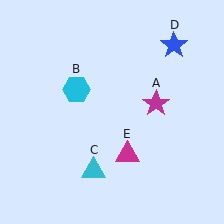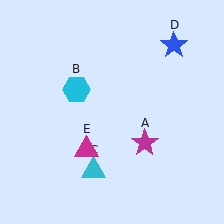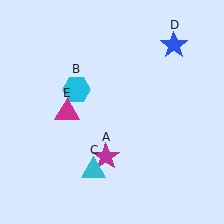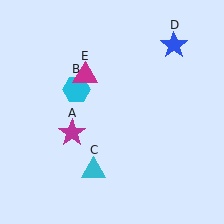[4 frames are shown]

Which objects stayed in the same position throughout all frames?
Cyan hexagon (object B) and cyan triangle (object C) and blue star (object D) remained stationary.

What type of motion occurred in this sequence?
The magenta star (object A), magenta triangle (object E) rotated clockwise around the center of the scene.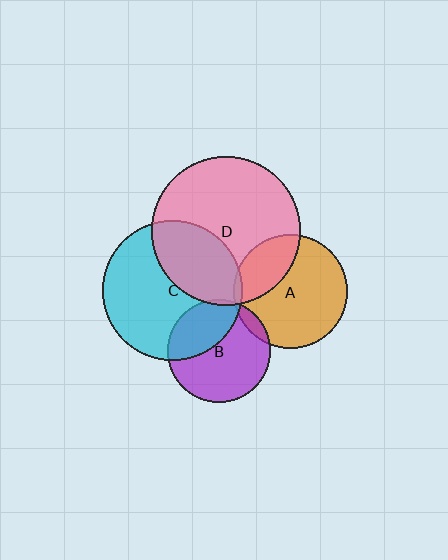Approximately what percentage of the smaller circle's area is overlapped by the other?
Approximately 30%.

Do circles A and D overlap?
Yes.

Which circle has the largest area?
Circle D (pink).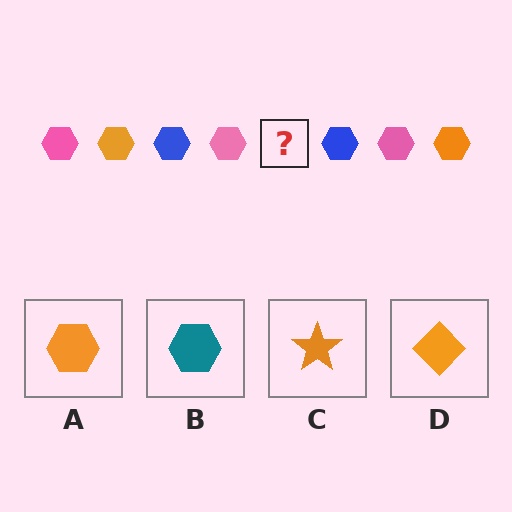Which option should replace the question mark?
Option A.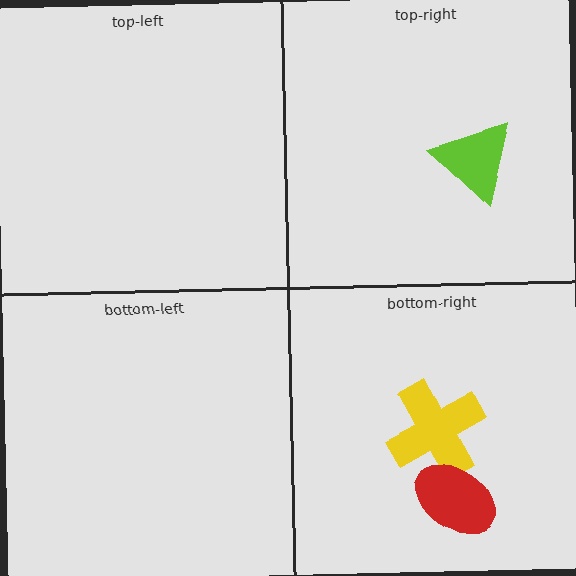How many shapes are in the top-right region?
1.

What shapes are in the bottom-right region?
The yellow cross, the red ellipse.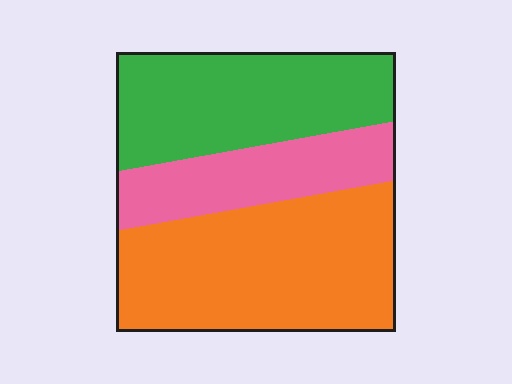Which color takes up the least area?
Pink, at roughly 20%.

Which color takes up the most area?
Orange, at roughly 45%.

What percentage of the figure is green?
Green covers 34% of the figure.